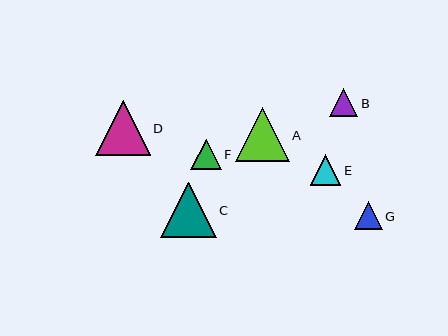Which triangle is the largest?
Triangle C is the largest with a size of approximately 56 pixels.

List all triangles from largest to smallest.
From largest to smallest: C, D, A, E, F, G, B.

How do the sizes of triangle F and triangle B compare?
Triangle F and triangle B are approximately the same size.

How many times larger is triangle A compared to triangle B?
Triangle A is approximately 1.9 times the size of triangle B.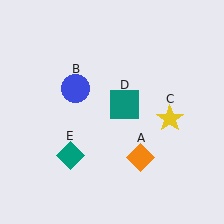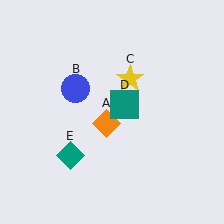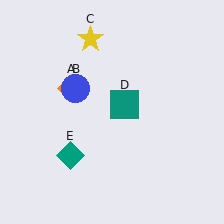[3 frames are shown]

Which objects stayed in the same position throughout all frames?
Blue circle (object B) and teal square (object D) and teal diamond (object E) remained stationary.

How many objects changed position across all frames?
2 objects changed position: orange diamond (object A), yellow star (object C).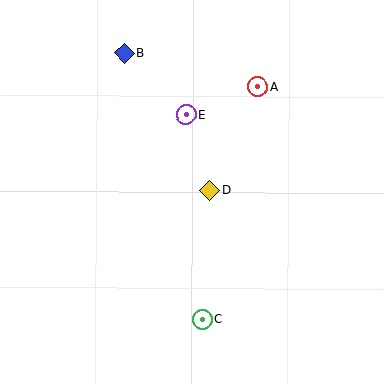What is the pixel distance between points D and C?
The distance between D and C is 129 pixels.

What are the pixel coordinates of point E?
Point E is at (186, 115).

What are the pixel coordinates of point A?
Point A is at (258, 87).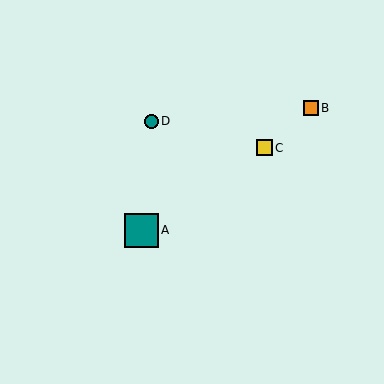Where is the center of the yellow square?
The center of the yellow square is at (264, 148).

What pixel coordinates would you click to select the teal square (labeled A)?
Click at (141, 230) to select the teal square A.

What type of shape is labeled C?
Shape C is a yellow square.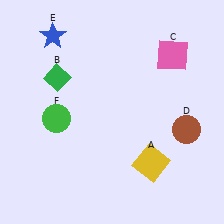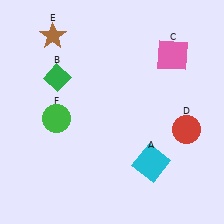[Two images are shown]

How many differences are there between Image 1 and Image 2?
There are 3 differences between the two images.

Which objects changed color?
A changed from yellow to cyan. D changed from brown to red. E changed from blue to brown.